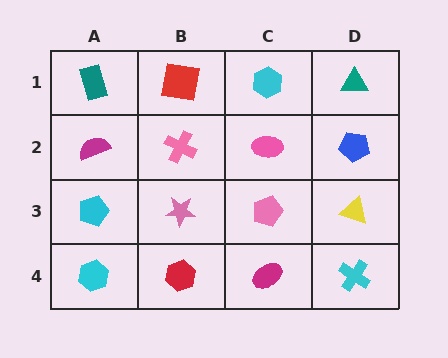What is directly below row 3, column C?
A magenta ellipse.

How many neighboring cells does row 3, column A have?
3.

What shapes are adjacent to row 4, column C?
A pink pentagon (row 3, column C), a red hexagon (row 4, column B), a cyan cross (row 4, column D).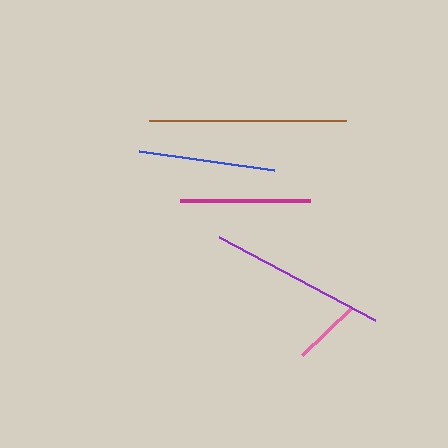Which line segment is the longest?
The brown line is the longest at approximately 197 pixels.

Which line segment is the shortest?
The pink line is the shortest at approximately 68 pixels.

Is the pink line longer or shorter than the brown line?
The brown line is longer than the pink line.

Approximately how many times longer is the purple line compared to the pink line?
The purple line is approximately 2.6 times the length of the pink line.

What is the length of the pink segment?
The pink segment is approximately 68 pixels long.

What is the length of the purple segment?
The purple segment is approximately 177 pixels long.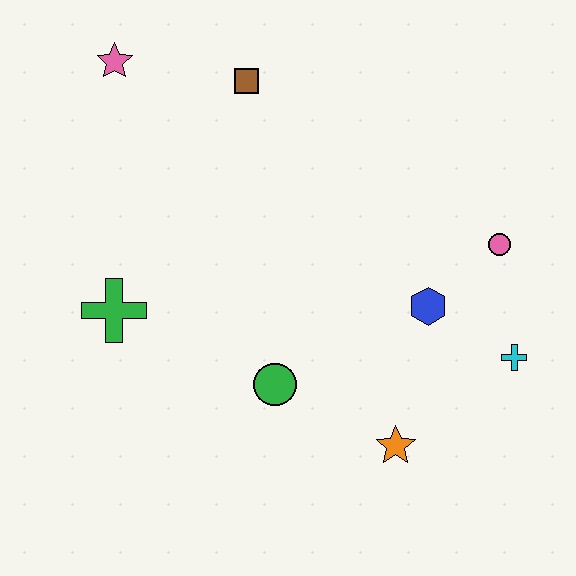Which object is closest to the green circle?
The orange star is closest to the green circle.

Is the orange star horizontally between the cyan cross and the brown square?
Yes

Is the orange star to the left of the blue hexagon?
Yes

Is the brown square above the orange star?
Yes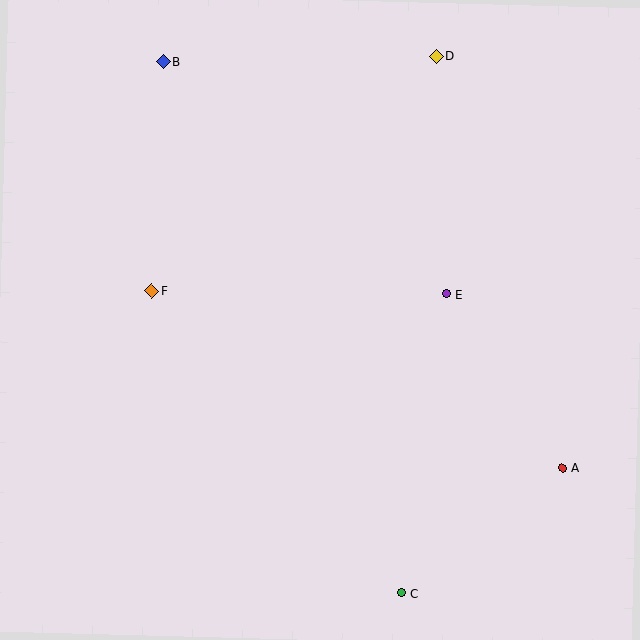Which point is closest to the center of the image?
Point E at (446, 294) is closest to the center.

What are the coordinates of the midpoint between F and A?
The midpoint between F and A is at (357, 379).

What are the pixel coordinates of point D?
Point D is at (436, 56).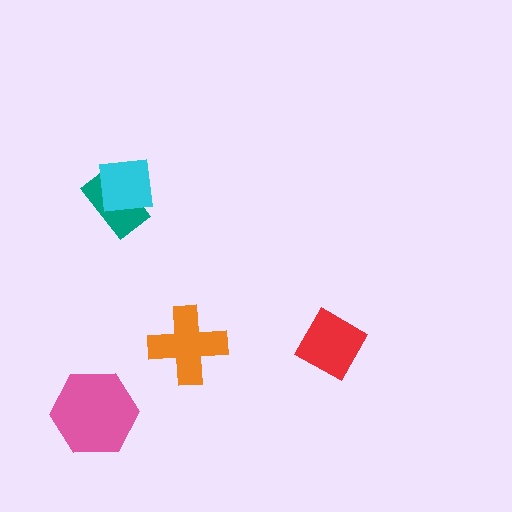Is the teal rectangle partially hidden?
Yes, it is partially covered by another shape.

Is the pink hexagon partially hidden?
No, no other shape covers it.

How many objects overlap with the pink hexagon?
0 objects overlap with the pink hexagon.